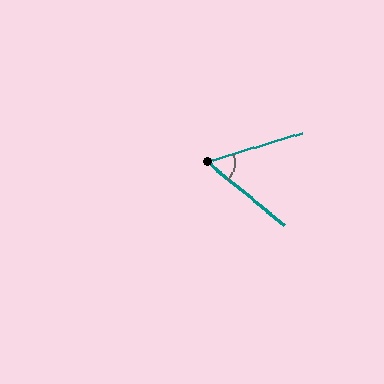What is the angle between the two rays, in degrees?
Approximately 56 degrees.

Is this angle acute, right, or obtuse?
It is acute.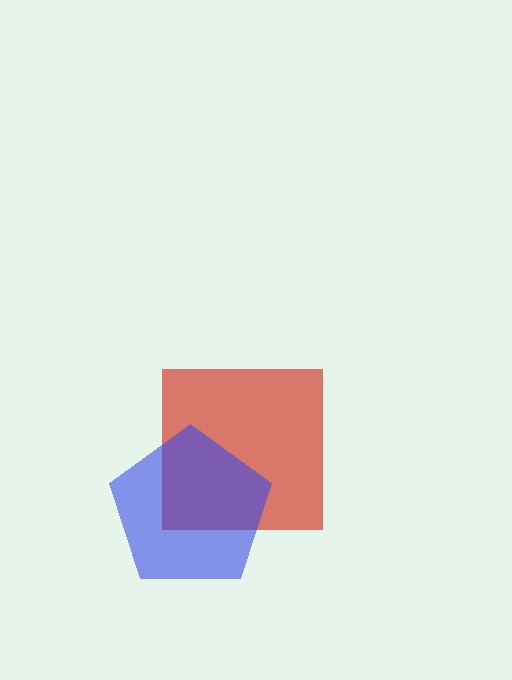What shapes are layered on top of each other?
The layered shapes are: a red square, a blue pentagon.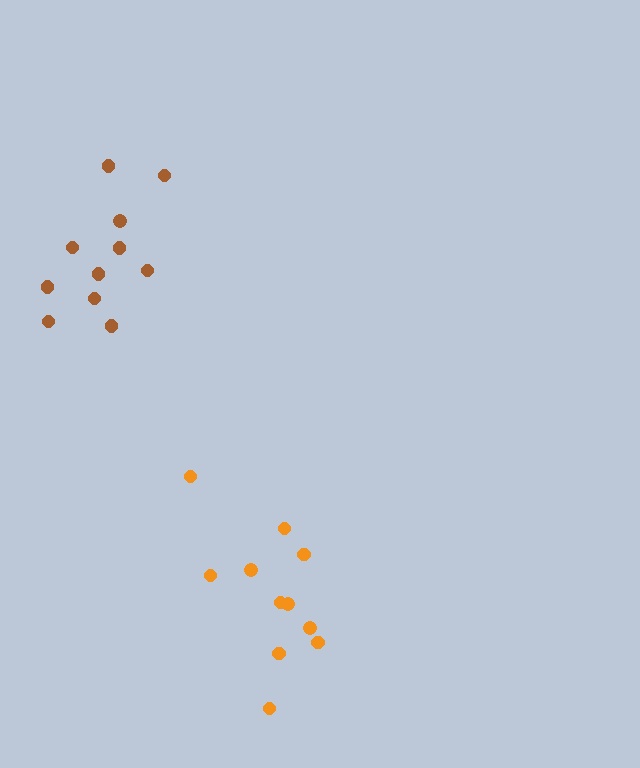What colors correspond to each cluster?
The clusters are colored: orange, brown.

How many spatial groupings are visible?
There are 2 spatial groupings.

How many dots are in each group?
Group 1: 11 dots, Group 2: 11 dots (22 total).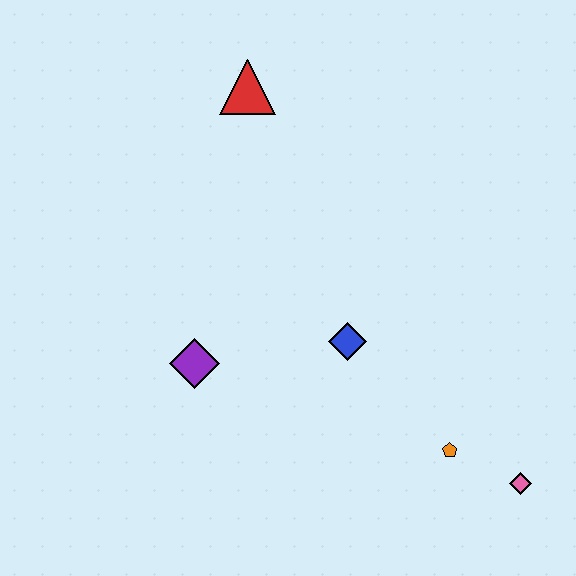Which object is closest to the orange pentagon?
The pink diamond is closest to the orange pentagon.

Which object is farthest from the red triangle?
The pink diamond is farthest from the red triangle.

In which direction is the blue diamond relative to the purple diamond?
The blue diamond is to the right of the purple diamond.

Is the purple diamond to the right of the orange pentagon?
No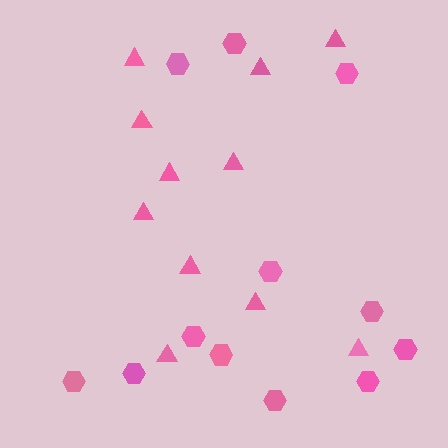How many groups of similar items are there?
There are 2 groups: one group of hexagons (12) and one group of triangles (11).